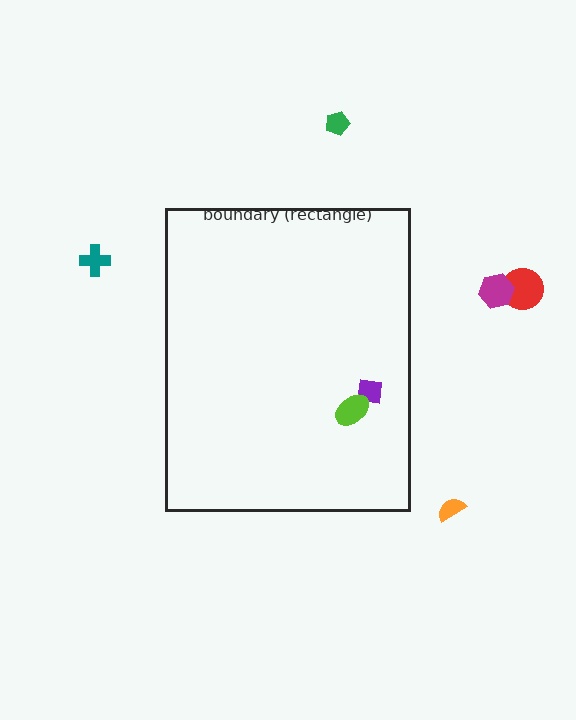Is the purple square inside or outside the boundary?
Inside.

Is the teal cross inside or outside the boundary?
Outside.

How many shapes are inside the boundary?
2 inside, 5 outside.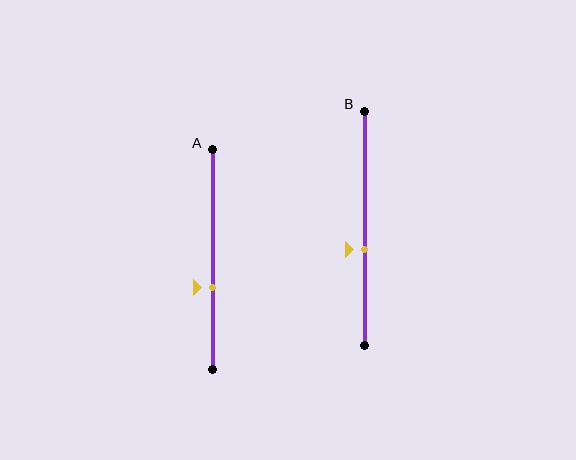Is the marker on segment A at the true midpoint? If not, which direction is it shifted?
No, the marker on segment A is shifted downward by about 13% of the segment length.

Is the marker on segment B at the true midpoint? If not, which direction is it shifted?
No, the marker on segment B is shifted downward by about 9% of the segment length.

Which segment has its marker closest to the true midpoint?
Segment B has its marker closest to the true midpoint.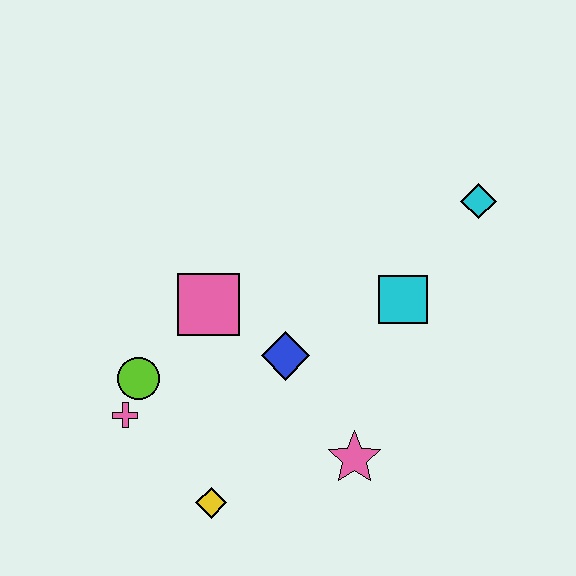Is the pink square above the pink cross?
Yes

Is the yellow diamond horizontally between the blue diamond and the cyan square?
No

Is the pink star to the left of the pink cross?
No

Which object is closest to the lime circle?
The pink cross is closest to the lime circle.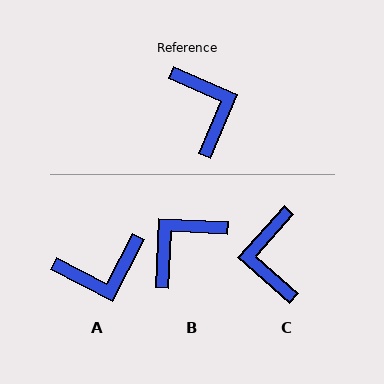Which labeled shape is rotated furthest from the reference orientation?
C, about 161 degrees away.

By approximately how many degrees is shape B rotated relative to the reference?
Approximately 111 degrees counter-clockwise.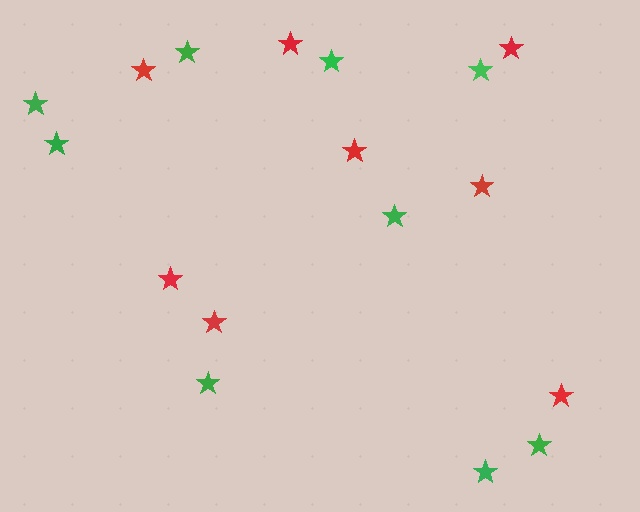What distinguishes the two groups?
There are 2 groups: one group of red stars (8) and one group of green stars (9).